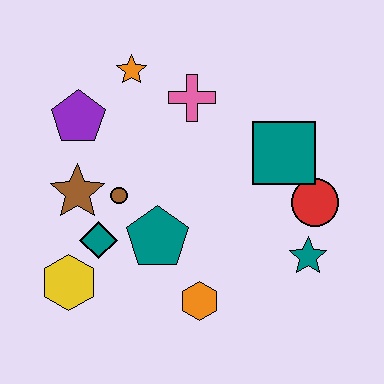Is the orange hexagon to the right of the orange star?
Yes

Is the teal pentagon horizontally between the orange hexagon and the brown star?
Yes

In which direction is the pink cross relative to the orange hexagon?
The pink cross is above the orange hexagon.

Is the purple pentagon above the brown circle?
Yes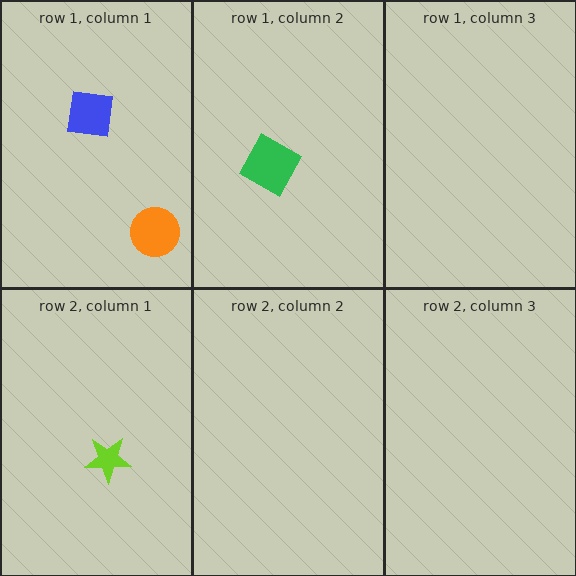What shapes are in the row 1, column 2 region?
The green square.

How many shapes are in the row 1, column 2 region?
1.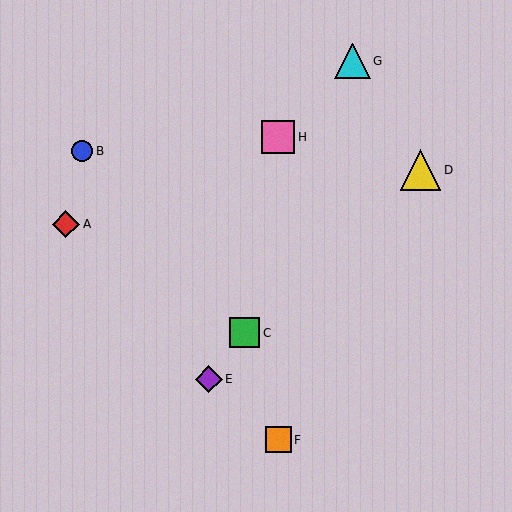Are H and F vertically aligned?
Yes, both are at x≈278.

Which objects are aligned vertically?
Objects F, H are aligned vertically.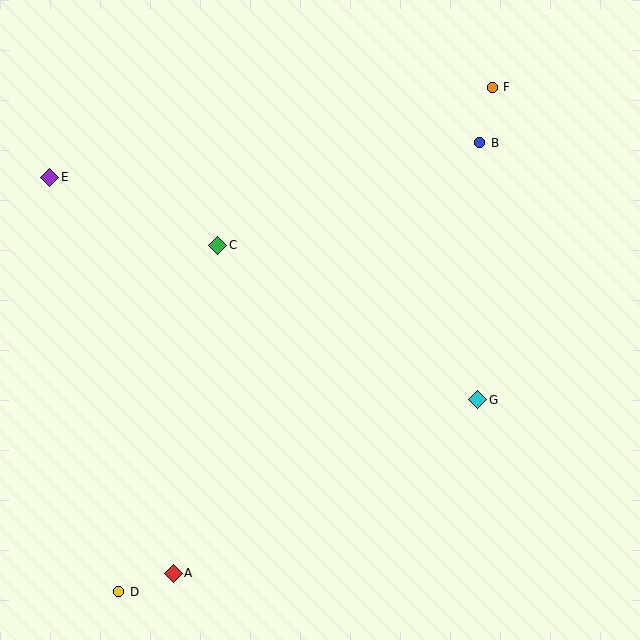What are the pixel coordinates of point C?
Point C is at (218, 245).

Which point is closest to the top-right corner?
Point F is closest to the top-right corner.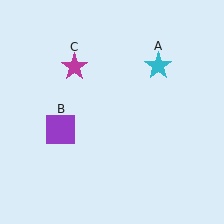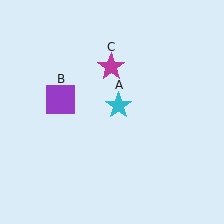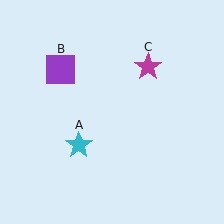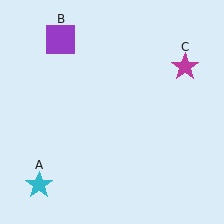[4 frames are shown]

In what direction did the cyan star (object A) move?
The cyan star (object A) moved down and to the left.